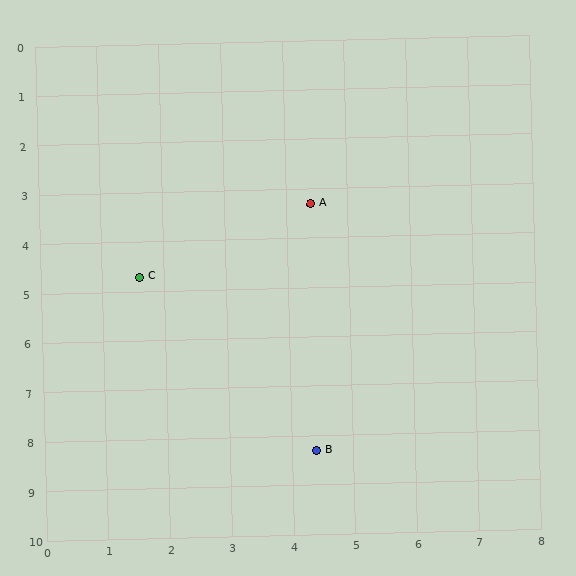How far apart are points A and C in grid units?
Points A and C are about 3.1 grid units apart.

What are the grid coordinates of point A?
Point A is at approximately (4.4, 3.3).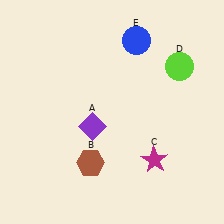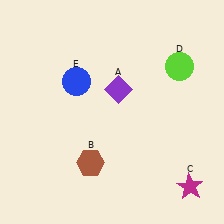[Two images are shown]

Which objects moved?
The objects that moved are: the purple diamond (A), the magenta star (C), the blue circle (E).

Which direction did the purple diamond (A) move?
The purple diamond (A) moved up.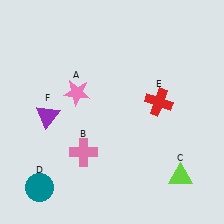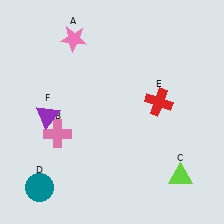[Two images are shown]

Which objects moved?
The objects that moved are: the pink star (A), the pink cross (B).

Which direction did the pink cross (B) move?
The pink cross (B) moved left.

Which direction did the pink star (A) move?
The pink star (A) moved up.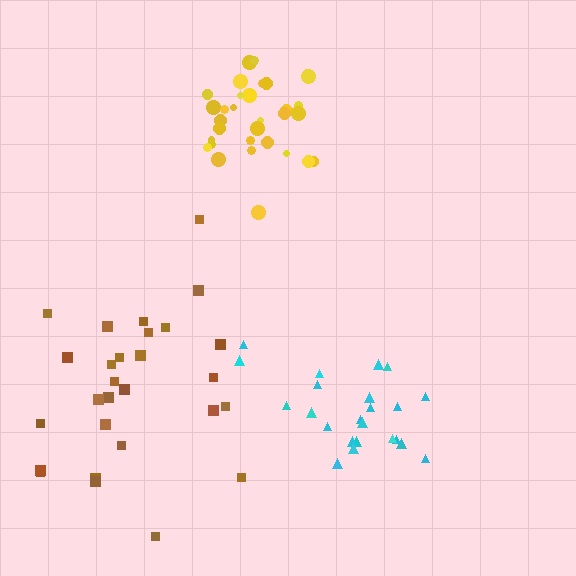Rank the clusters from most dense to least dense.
yellow, cyan, brown.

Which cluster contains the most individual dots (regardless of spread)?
Yellow (32).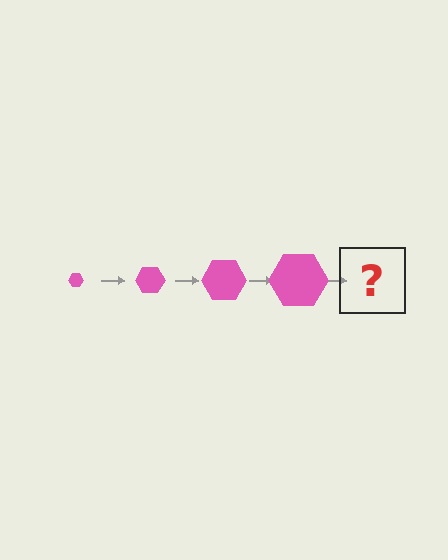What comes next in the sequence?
The next element should be a pink hexagon, larger than the previous one.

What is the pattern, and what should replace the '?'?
The pattern is that the hexagon gets progressively larger each step. The '?' should be a pink hexagon, larger than the previous one.